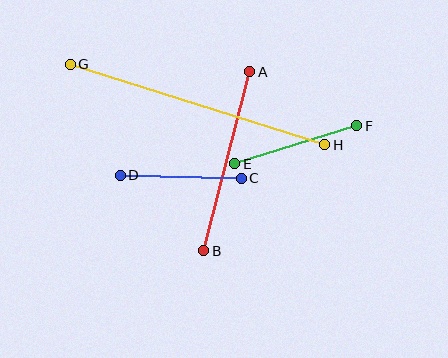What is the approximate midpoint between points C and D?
The midpoint is at approximately (181, 177) pixels.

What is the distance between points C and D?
The distance is approximately 121 pixels.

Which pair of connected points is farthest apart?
Points G and H are farthest apart.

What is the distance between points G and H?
The distance is approximately 267 pixels.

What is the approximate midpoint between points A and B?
The midpoint is at approximately (227, 161) pixels.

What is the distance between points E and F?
The distance is approximately 128 pixels.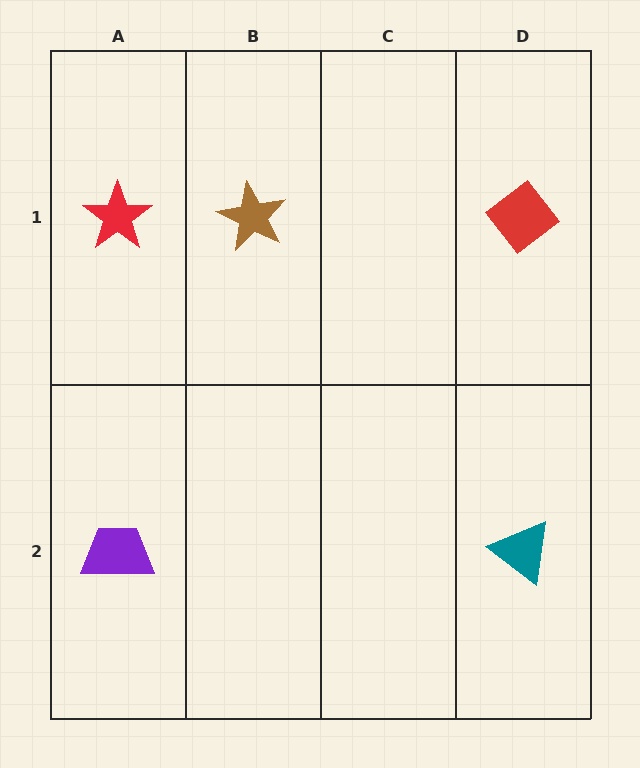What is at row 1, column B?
A brown star.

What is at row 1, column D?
A red diamond.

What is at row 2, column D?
A teal triangle.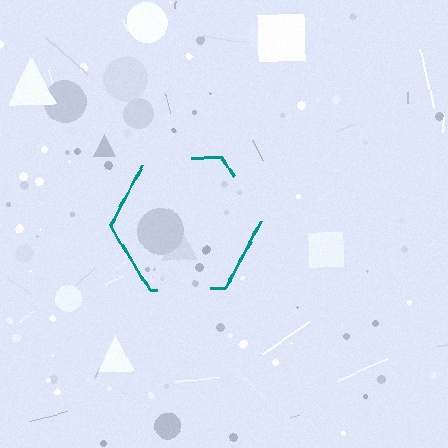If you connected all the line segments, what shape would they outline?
They would outline a hexagon.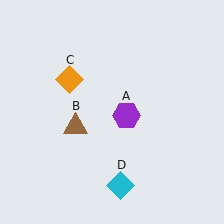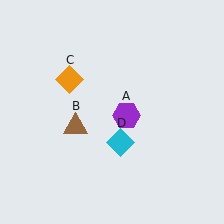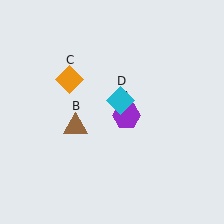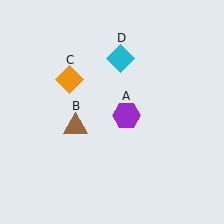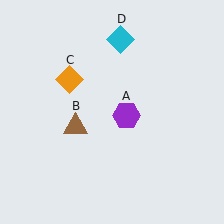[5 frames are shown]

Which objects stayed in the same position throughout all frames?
Purple hexagon (object A) and brown triangle (object B) and orange diamond (object C) remained stationary.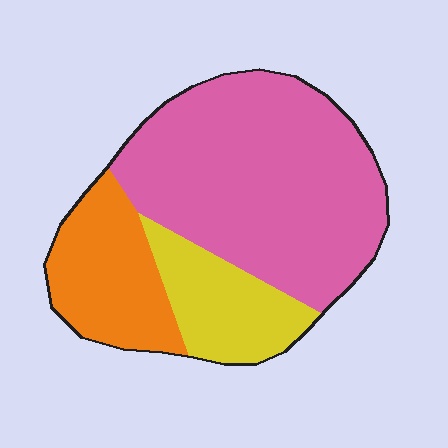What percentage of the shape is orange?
Orange takes up between a sixth and a third of the shape.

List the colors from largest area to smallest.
From largest to smallest: pink, orange, yellow.